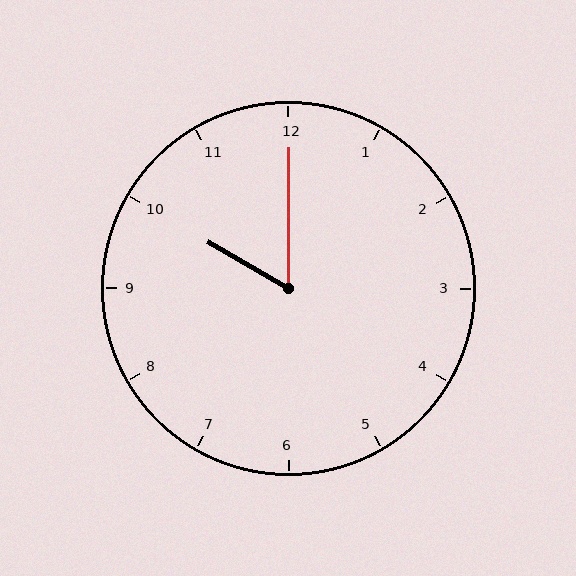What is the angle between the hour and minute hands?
Approximately 60 degrees.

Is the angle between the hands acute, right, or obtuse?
It is acute.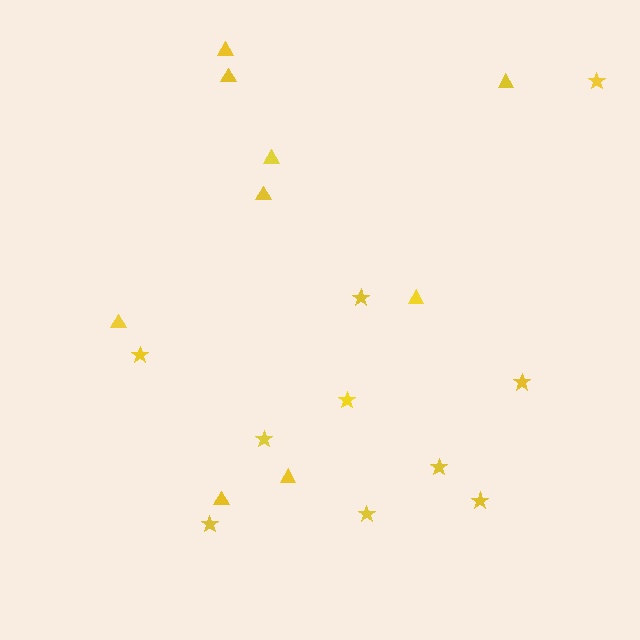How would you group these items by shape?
There are 2 groups: one group of triangles (9) and one group of stars (10).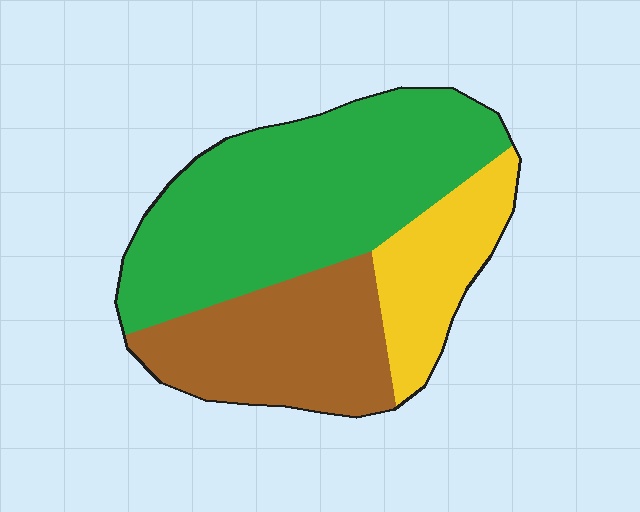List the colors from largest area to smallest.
From largest to smallest: green, brown, yellow.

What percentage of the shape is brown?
Brown covers roughly 30% of the shape.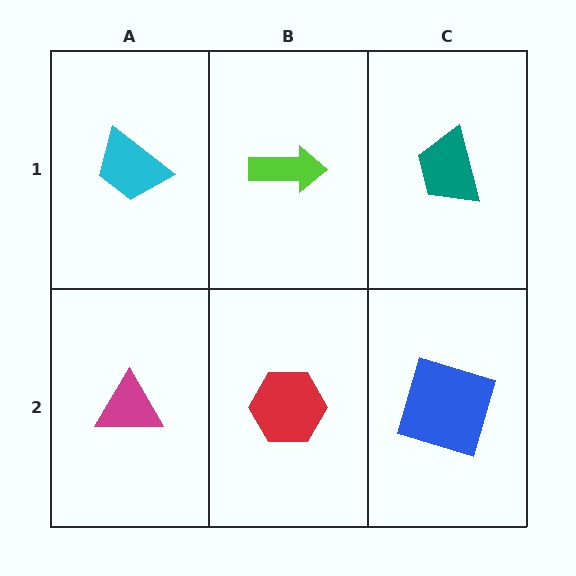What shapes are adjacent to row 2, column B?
A lime arrow (row 1, column B), a magenta triangle (row 2, column A), a blue square (row 2, column C).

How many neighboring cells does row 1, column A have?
2.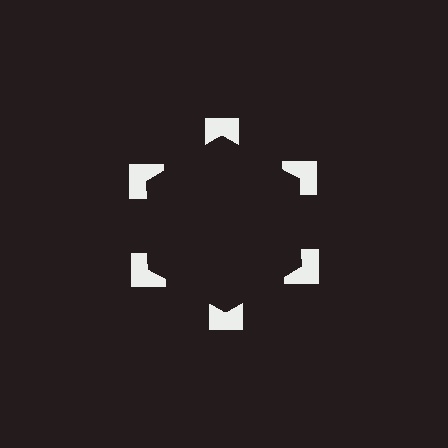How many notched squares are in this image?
There are 6 — one at each vertex of the illusory hexagon.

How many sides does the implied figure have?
6 sides.